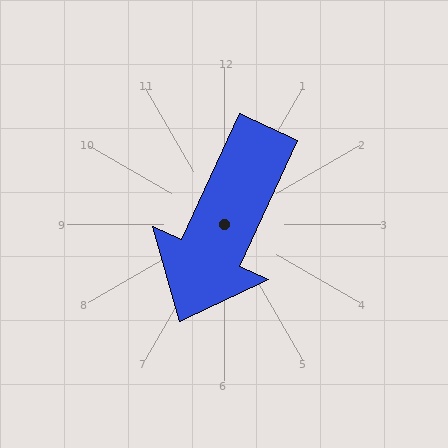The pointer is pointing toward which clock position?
Roughly 7 o'clock.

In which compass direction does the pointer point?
Southwest.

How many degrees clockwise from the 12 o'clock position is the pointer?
Approximately 205 degrees.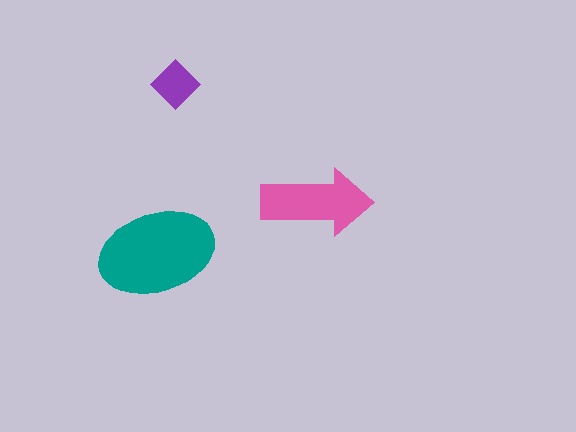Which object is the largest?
The teal ellipse.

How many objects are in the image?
There are 3 objects in the image.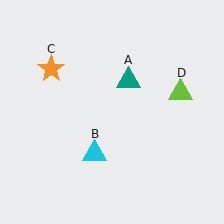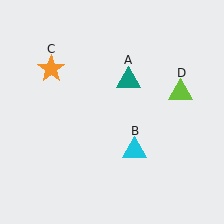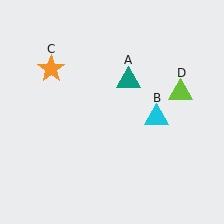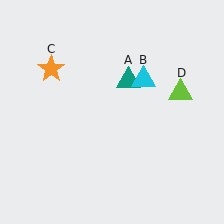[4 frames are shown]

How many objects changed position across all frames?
1 object changed position: cyan triangle (object B).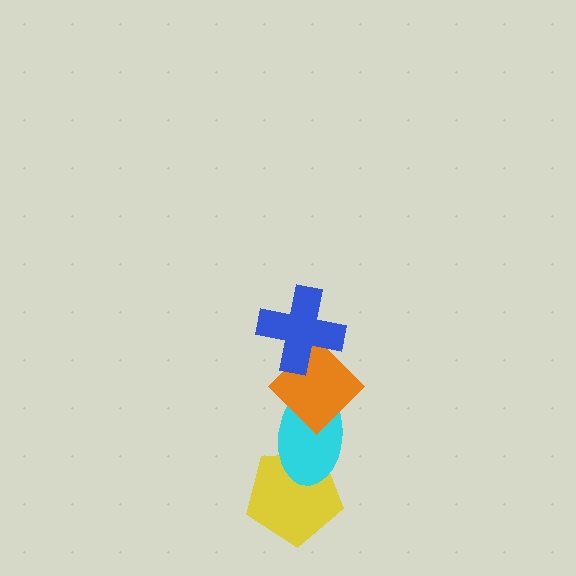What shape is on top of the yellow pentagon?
The cyan ellipse is on top of the yellow pentagon.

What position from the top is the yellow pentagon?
The yellow pentagon is 4th from the top.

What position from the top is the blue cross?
The blue cross is 1st from the top.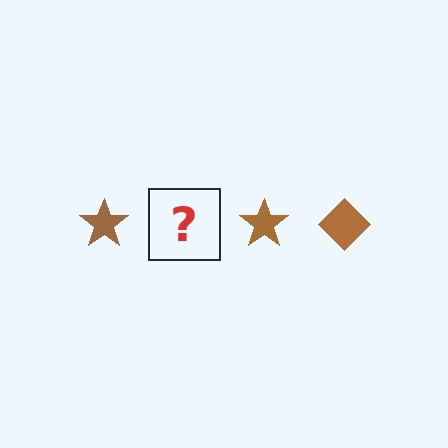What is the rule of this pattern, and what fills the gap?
The rule is that the pattern cycles through star, diamond shapes in brown. The gap should be filled with a brown diamond.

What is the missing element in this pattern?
The missing element is a brown diamond.